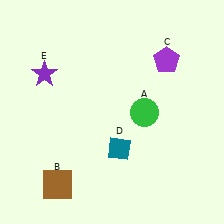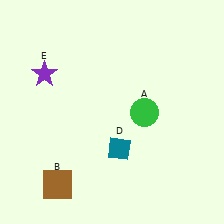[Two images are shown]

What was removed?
The purple pentagon (C) was removed in Image 2.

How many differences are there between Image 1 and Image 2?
There is 1 difference between the two images.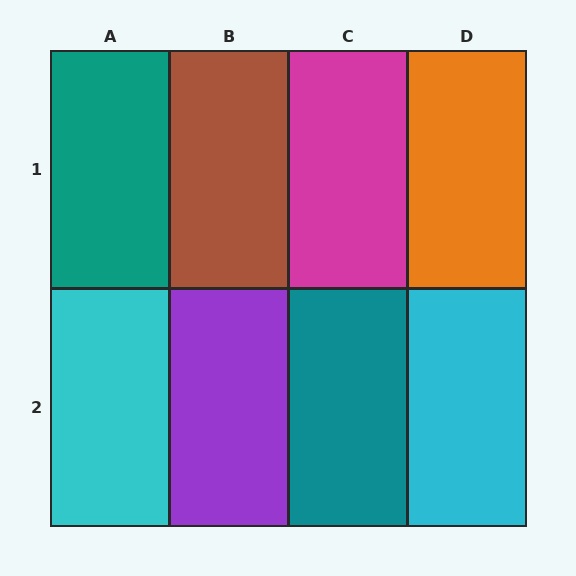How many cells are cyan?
2 cells are cyan.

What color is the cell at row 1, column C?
Magenta.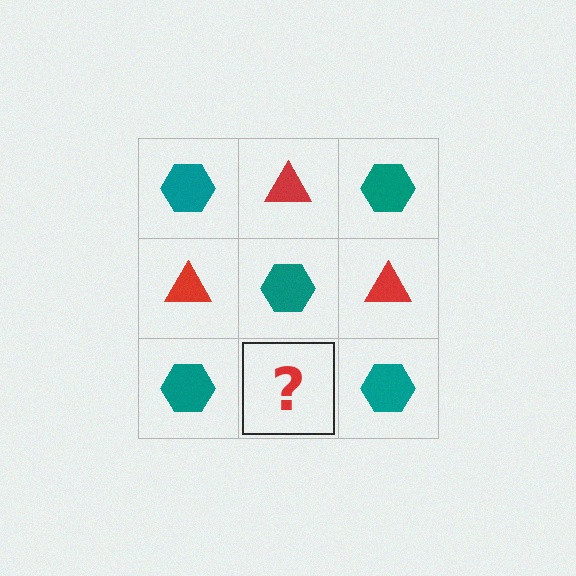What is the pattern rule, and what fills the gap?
The rule is that it alternates teal hexagon and red triangle in a checkerboard pattern. The gap should be filled with a red triangle.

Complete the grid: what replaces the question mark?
The question mark should be replaced with a red triangle.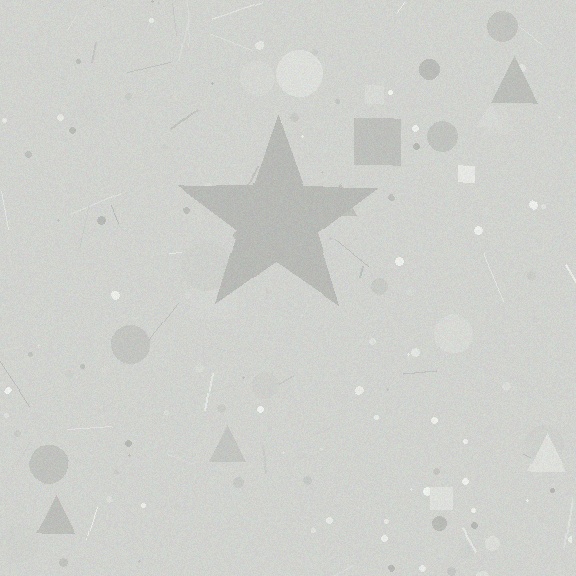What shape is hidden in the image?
A star is hidden in the image.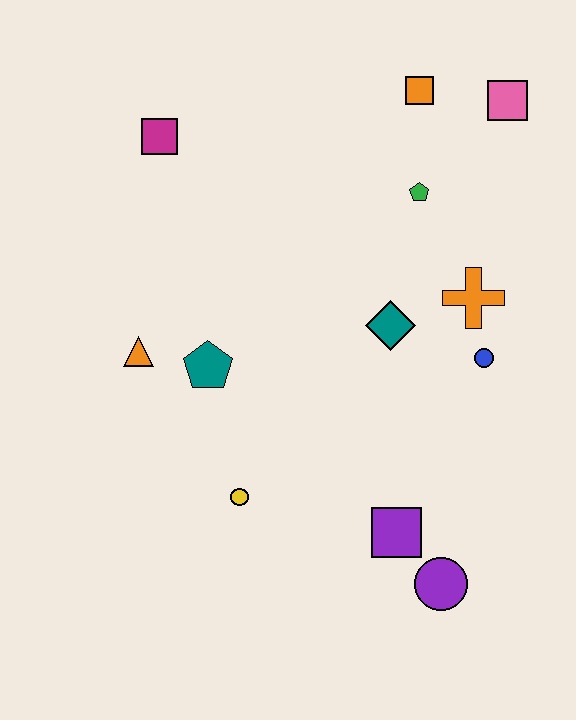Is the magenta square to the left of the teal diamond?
Yes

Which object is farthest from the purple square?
The magenta square is farthest from the purple square.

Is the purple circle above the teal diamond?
No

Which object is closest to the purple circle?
The purple square is closest to the purple circle.